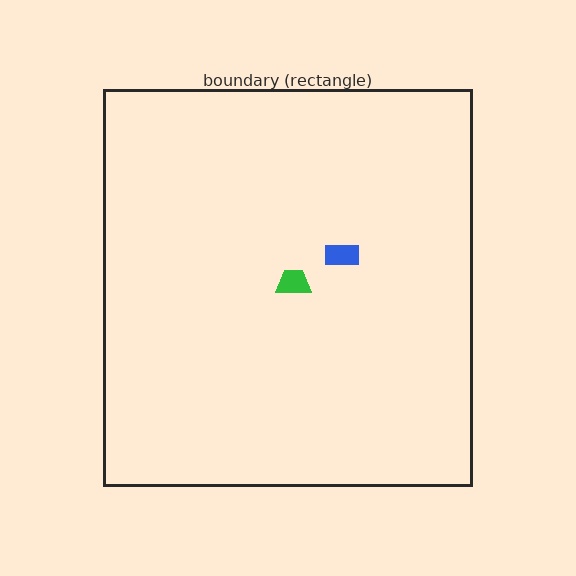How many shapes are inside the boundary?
2 inside, 0 outside.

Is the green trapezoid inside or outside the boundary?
Inside.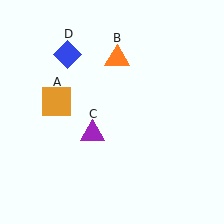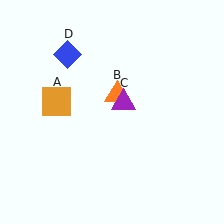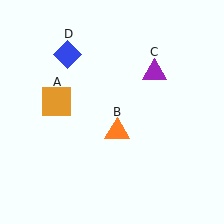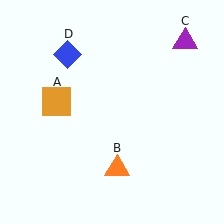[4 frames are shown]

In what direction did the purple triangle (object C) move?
The purple triangle (object C) moved up and to the right.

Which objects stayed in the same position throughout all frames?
Orange square (object A) and blue diamond (object D) remained stationary.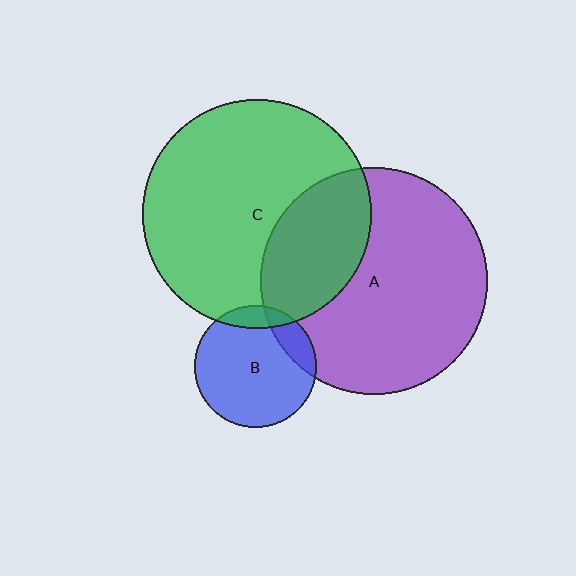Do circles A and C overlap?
Yes.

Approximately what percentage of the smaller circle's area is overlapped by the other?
Approximately 30%.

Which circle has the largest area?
Circle C (green).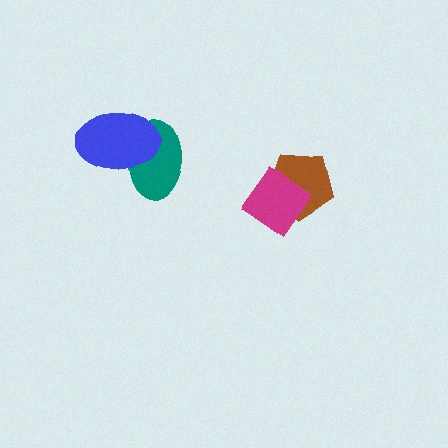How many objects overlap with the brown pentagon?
1 object overlaps with the brown pentagon.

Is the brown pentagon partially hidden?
Yes, it is partially covered by another shape.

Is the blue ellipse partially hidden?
No, no other shape covers it.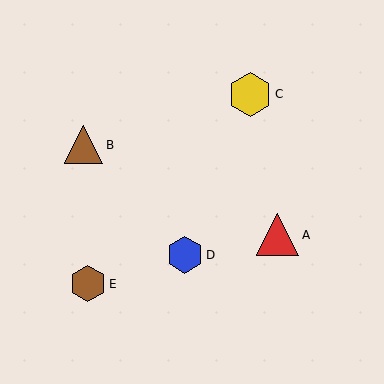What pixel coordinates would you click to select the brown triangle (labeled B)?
Click at (84, 145) to select the brown triangle B.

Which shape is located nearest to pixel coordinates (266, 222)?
The red triangle (labeled A) at (278, 235) is nearest to that location.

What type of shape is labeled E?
Shape E is a brown hexagon.